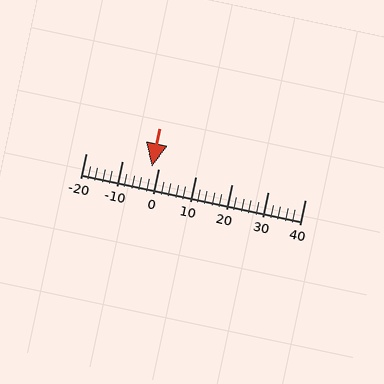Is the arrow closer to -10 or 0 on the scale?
The arrow is closer to 0.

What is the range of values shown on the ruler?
The ruler shows values from -20 to 40.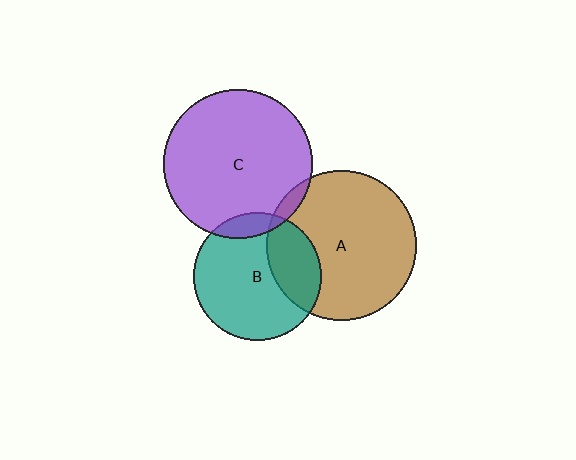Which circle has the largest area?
Circle A (brown).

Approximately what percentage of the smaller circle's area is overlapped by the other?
Approximately 10%.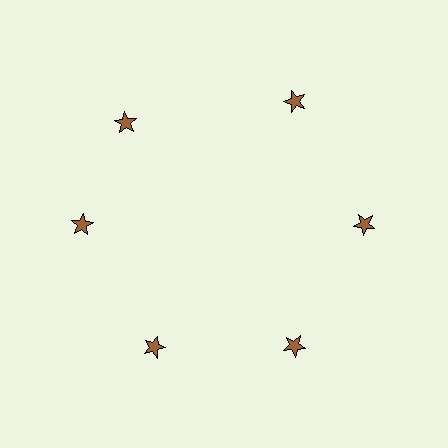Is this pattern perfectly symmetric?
No. The 6 brown stars are arranged in a ring, but one element near the 11 o'clock position is rotated out of alignment along the ring, breaking the 6-fold rotational symmetry.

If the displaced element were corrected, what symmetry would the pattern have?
It would have 6-fold rotational symmetry — the pattern would map onto itself every 60 degrees.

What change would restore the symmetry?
The symmetry would be restored by rotating it back into even spacing with its neighbors so that all 6 stars sit at equal angles and equal distance from the center.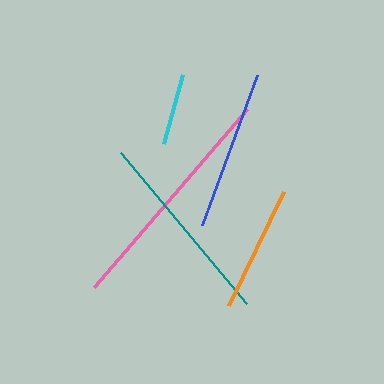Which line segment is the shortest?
The cyan line is the shortest at approximately 72 pixels.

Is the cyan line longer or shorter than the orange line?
The orange line is longer than the cyan line.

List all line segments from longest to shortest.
From longest to shortest: pink, teal, blue, orange, cyan.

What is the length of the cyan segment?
The cyan segment is approximately 72 pixels long.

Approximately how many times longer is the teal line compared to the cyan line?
The teal line is approximately 2.8 times the length of the cyan line.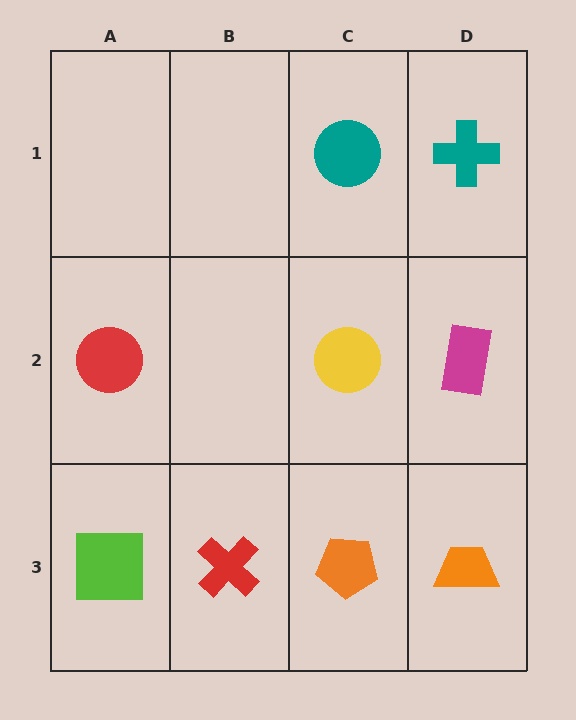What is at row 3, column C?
An orange pentagon.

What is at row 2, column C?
A yellow circle.